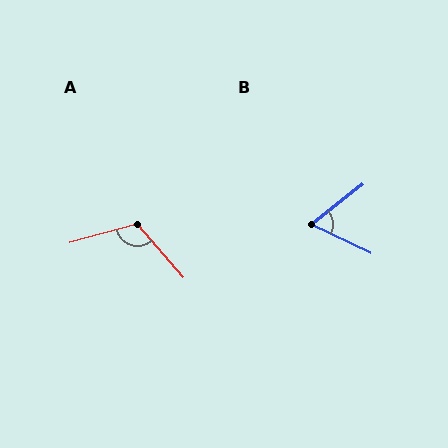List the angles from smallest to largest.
B (64°), A (116°).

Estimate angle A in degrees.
Approximately 116 degrees.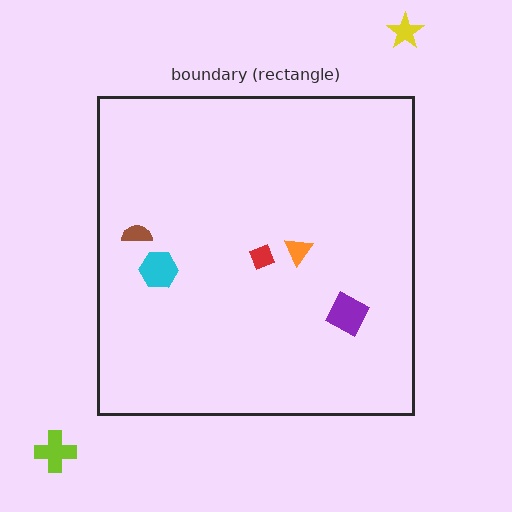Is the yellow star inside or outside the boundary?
Outside.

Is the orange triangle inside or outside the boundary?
Inside.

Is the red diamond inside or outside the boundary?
Inside.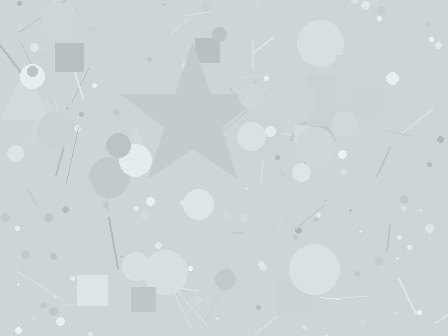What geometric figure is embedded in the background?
A star is embedded in the background.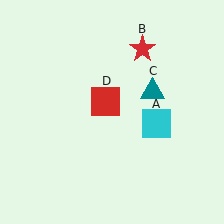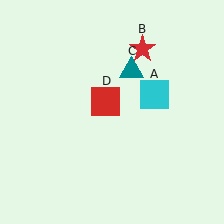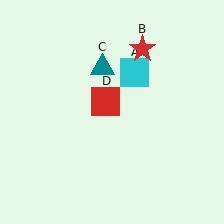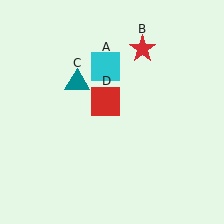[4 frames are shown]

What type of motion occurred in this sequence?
The cyan square (object A), teal triangle (object C) rotated counterclockwise around the center of the scene.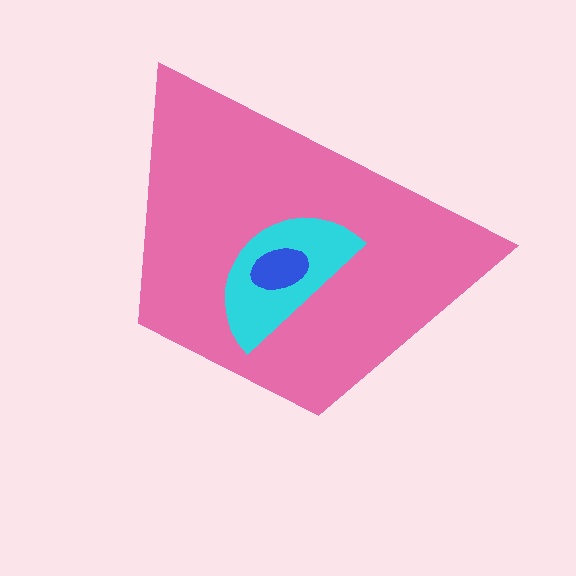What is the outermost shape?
The pink trapezoid.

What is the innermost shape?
The blue ellipse.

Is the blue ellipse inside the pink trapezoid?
Yes.